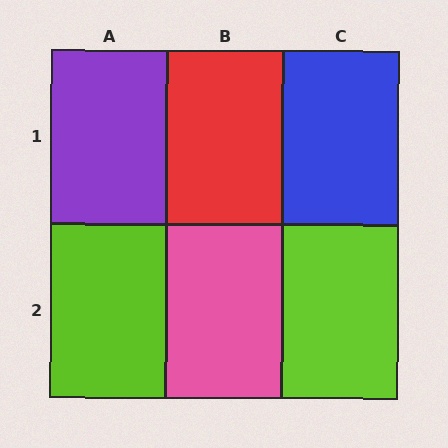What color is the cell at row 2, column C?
Lime.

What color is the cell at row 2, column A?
Lime.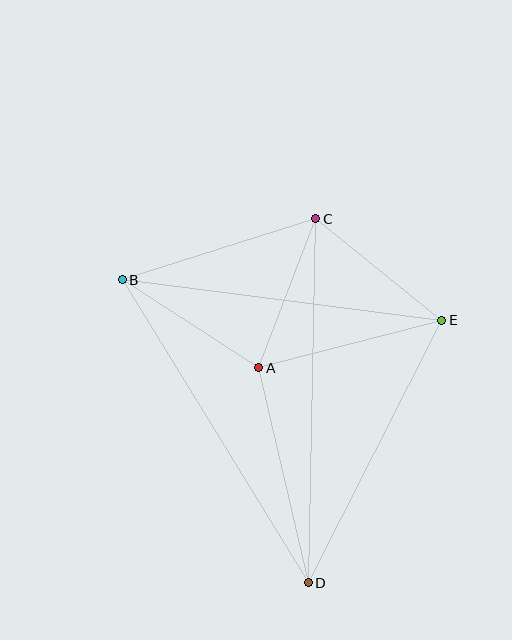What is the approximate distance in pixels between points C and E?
The distance between C and E is approximately 162 pixels.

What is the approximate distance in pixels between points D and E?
The distance between D and E is approximately 294 pixels.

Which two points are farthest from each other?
Points C and D are farthest from each other.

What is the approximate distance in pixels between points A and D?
The distance between A and D is approximately 221 pixels.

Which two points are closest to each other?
Points A and C are closest to each other.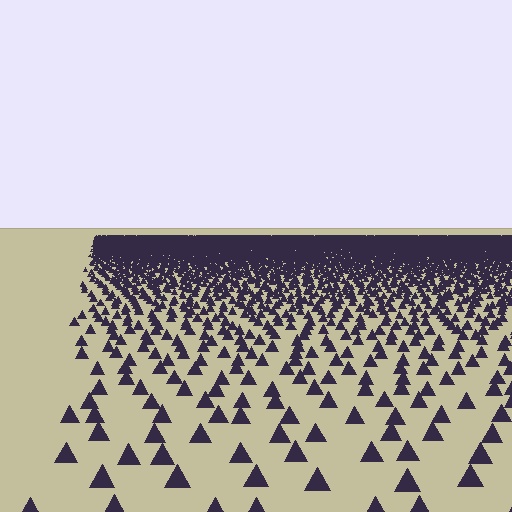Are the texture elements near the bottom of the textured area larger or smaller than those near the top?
Larger. Near the bottom, elements are closer to the viewer and appear at a bigger on-screen size.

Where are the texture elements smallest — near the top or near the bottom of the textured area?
Near the top.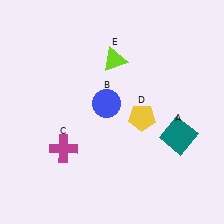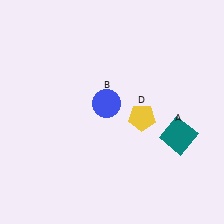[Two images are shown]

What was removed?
The lime triangle (E), the magenta cross (C) were removed in Image 2.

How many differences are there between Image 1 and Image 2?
There are 2 differences between the two images.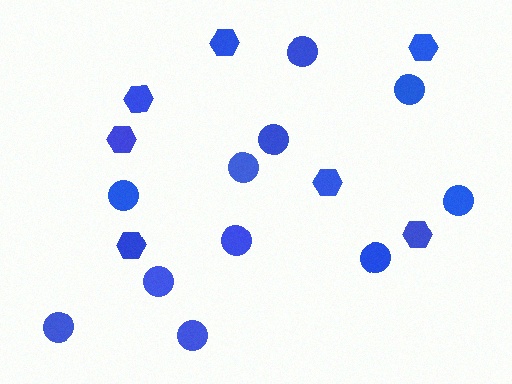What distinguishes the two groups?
There are 2 groups: one group of hexagons (7) and one group of circles (11).